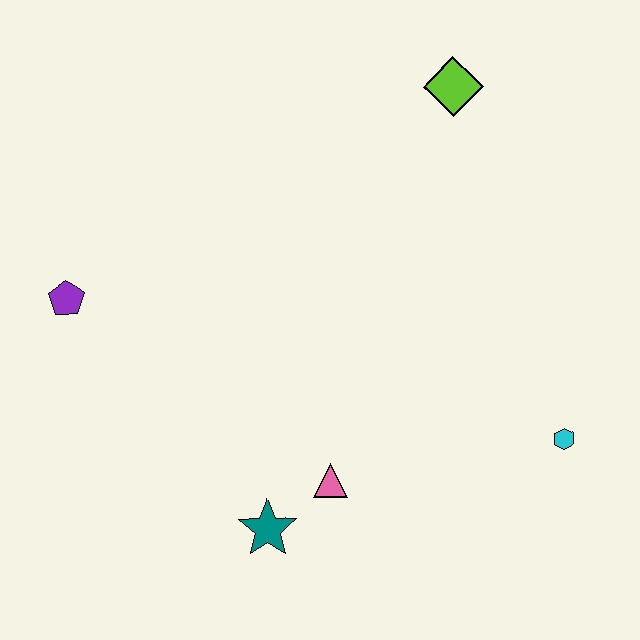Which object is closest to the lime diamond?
The cyan hexagon is closest to the lime diamond.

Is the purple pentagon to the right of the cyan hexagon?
No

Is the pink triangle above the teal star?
Yes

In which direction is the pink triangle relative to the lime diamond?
The pink triangle is below the lime diamond.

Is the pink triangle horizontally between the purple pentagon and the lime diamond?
Yes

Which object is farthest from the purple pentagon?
The cyan hexagon is farthest from the purple pentagon.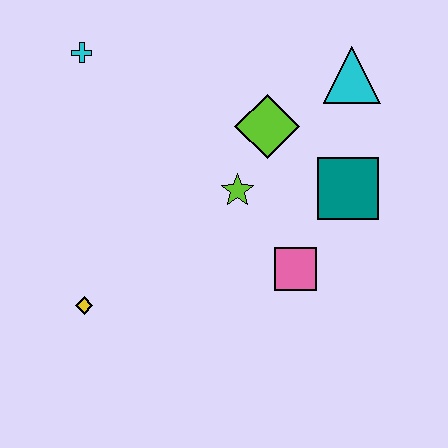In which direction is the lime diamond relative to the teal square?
The lime diamond is to the left of the teal square.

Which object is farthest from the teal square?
The cyan cross is farthest from the teal square.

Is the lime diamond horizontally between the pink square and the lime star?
Yes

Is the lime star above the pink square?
Yes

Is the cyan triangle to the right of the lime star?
Yes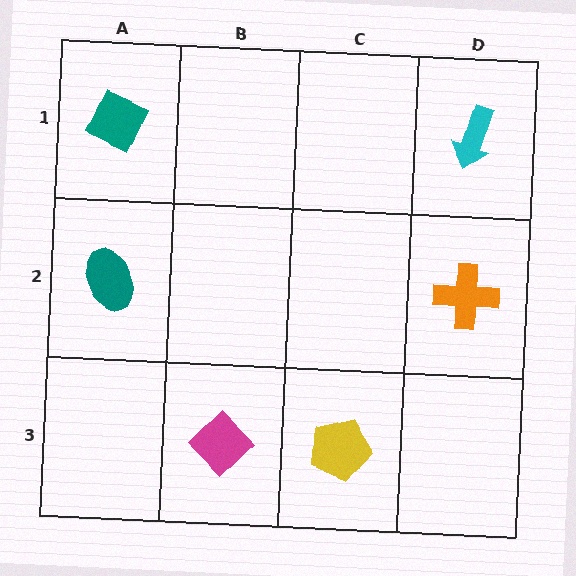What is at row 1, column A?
A teal diamond.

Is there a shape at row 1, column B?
No, that cell is empty.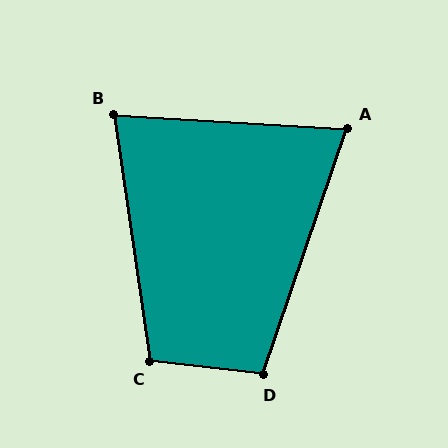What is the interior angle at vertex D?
Approximately 102 degrees (obtuse).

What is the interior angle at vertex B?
Approximately 78 degrees (acute).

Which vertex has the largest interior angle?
C, at approximately 105 degrees.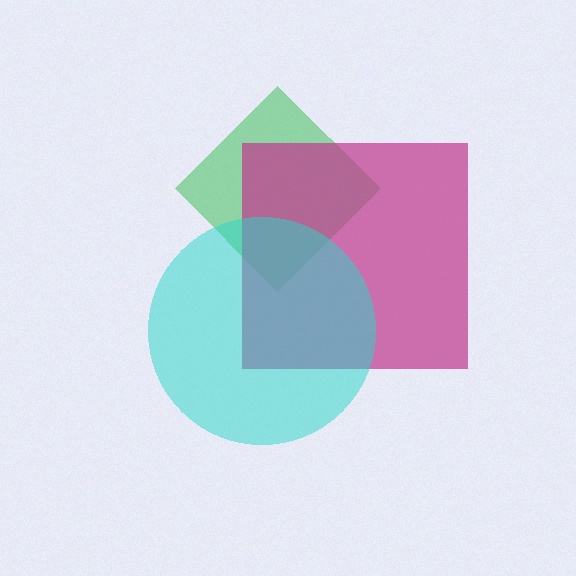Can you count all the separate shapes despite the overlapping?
Yes, there are 3 separate shapes.